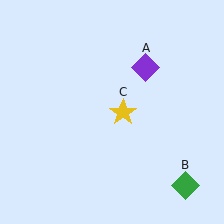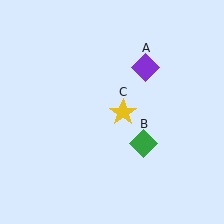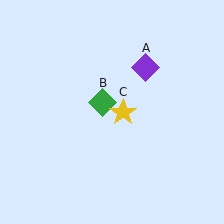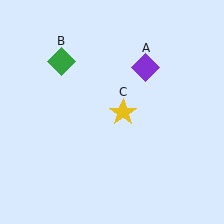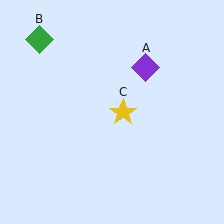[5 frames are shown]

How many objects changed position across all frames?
1 object changed position: green diamond (object B).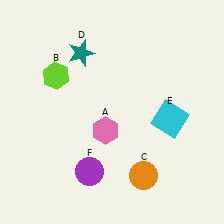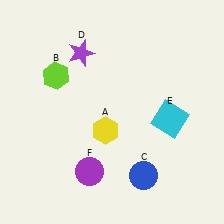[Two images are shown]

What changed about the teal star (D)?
In Image 1, D is teal. In Image 2, it changed to purple.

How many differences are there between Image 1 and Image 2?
There are 3 differences between the two images.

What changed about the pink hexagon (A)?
In Image 1, A is pink. In Image 2, it changed to yellow.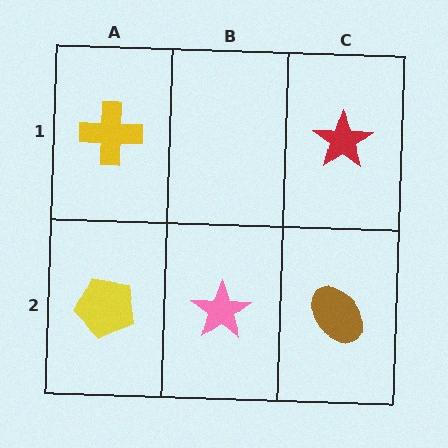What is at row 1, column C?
A red star.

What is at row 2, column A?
A yellow pentagon.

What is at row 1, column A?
A yellow cross.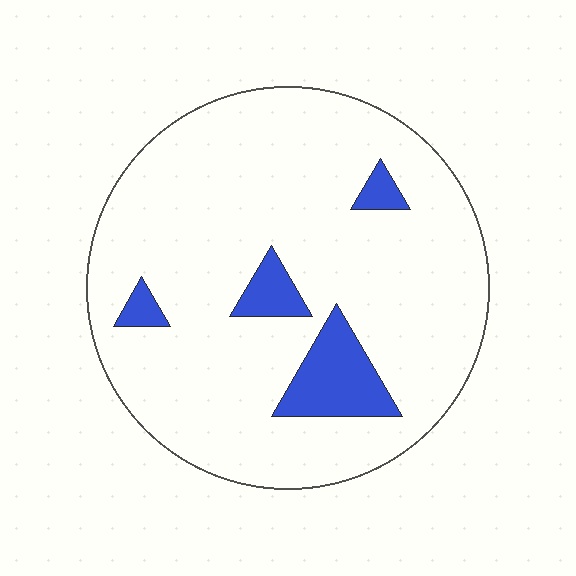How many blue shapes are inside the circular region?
4.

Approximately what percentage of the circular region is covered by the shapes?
Approximately 10%.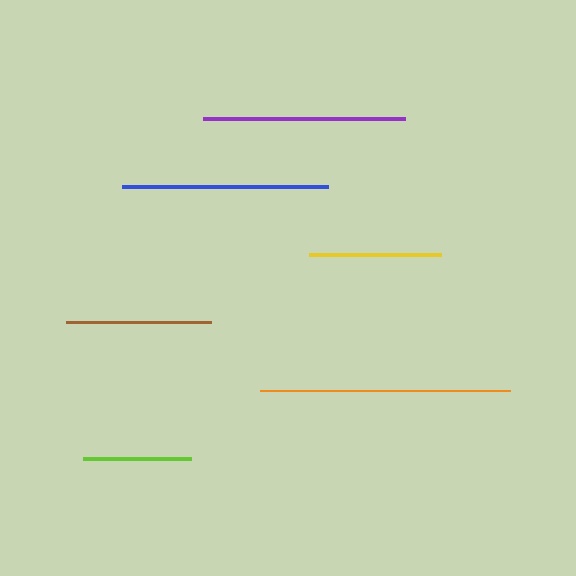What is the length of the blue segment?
The blue segment is approximately 205 pixels long.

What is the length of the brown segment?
The brown segment is approximately 145 pixels long.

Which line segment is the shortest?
The lime line is the shortest at approximately 109 pixels.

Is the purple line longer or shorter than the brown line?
The purple line is longer than the brown line.